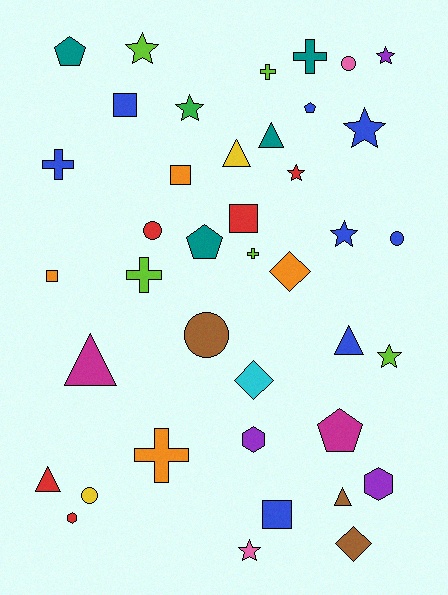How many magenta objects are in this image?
There are 2 magenta objects.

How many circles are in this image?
There are 5 circles.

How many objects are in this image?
There are 40 objects.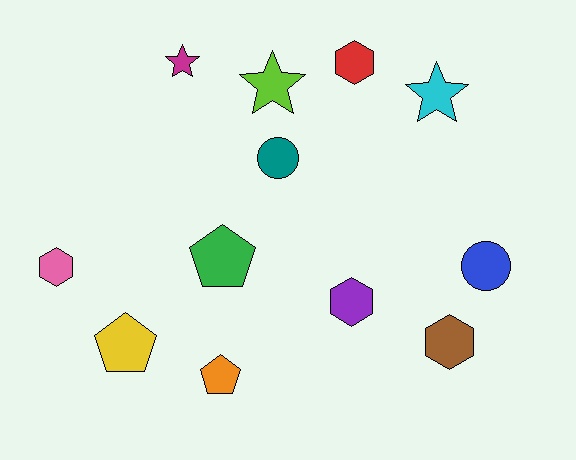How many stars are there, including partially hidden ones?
There are 3 stars.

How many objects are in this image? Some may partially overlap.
There are 12 objects.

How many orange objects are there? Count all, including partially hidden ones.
There is 1 orange object.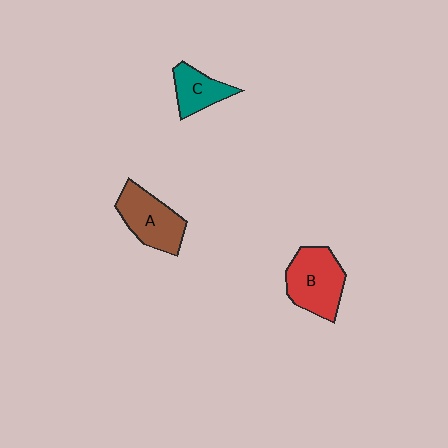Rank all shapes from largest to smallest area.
From largest to smallest: B (red), A (brown), C (teal).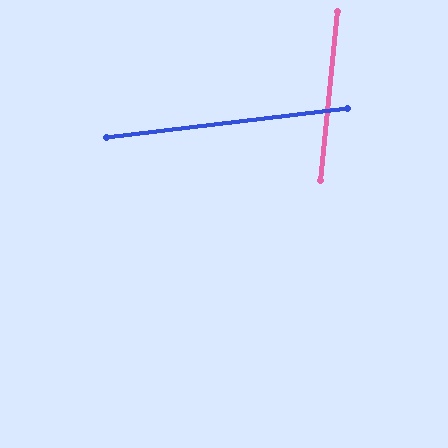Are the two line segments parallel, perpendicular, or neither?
Neither parallel nor perpendicular — they differ by about 77°.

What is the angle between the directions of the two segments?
Approximately 77 degrees.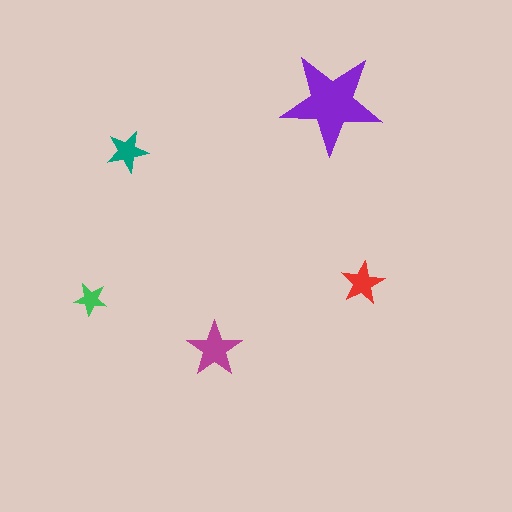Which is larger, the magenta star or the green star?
The magenta one.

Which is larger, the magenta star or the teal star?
The magenta one.